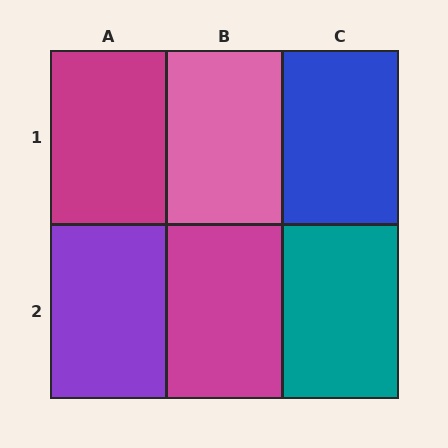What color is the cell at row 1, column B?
Pink.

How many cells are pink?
1 cell is pink.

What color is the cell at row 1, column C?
Blue.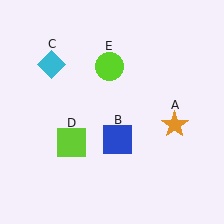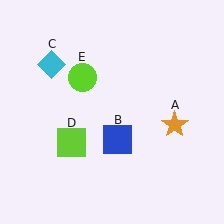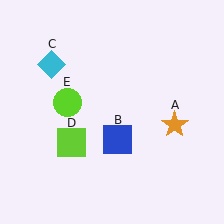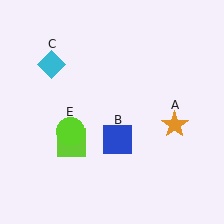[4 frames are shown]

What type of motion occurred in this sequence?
The lime circle (object E) rotated counterclockwise around the center of the scene.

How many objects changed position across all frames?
1 object changed position: lime circle (object E).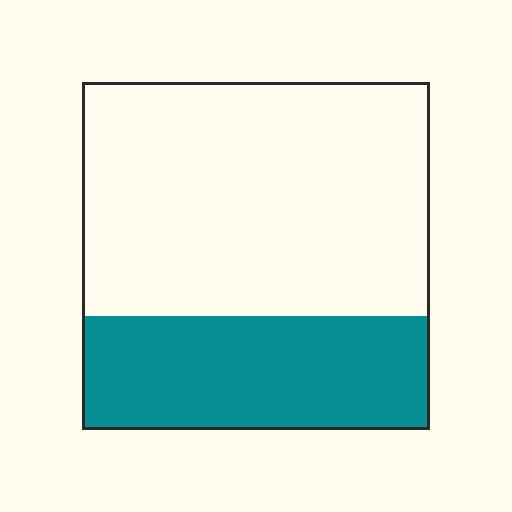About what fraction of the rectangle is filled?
About one third (1/3).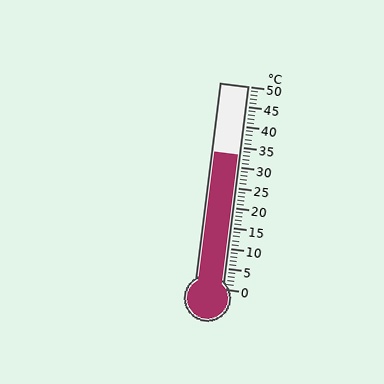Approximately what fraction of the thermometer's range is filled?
The thermometer is filled to approximately 65% of its range.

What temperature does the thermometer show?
The thermometer shows approximately 33°C.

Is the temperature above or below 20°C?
The temperature is above 20°C.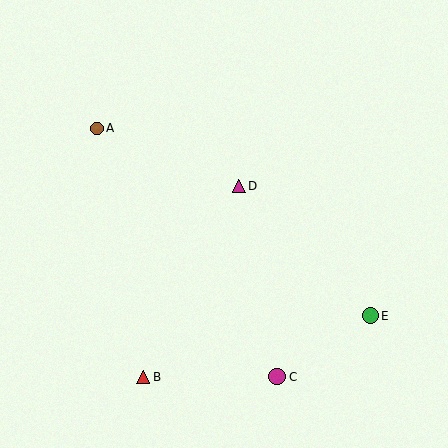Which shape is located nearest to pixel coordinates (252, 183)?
The magenta triangle (labeled D) at (239, 186) is nearest to that location.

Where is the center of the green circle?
The center of the green circle is at (371, 316).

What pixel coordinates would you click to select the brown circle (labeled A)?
Click at (97, 128) to select the brown circle A.